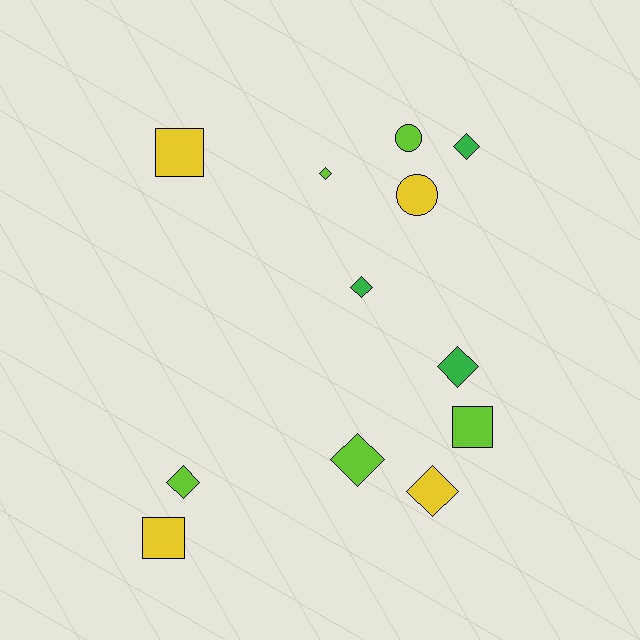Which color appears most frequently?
Lime, with 5 objects.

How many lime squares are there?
There is 1 lime square.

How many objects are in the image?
There are 12 objects.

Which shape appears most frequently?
Diamond, with 7 objects.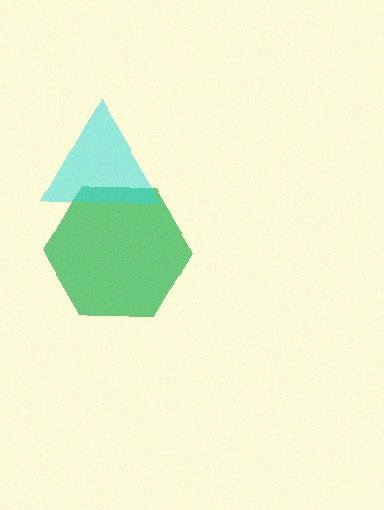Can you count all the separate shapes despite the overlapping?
Yes, there are 2 separate shapes.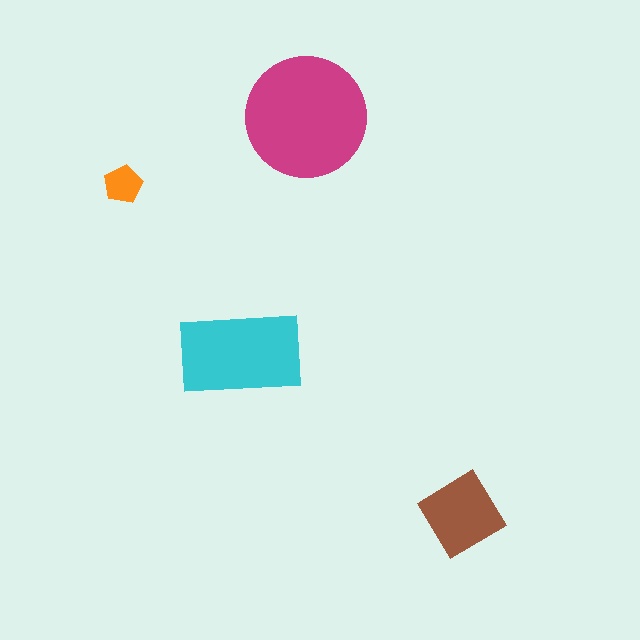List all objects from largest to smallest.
The magenta circle, the cyan rectangle, the brown diamond, the orange pentagon.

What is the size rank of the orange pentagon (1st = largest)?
4th.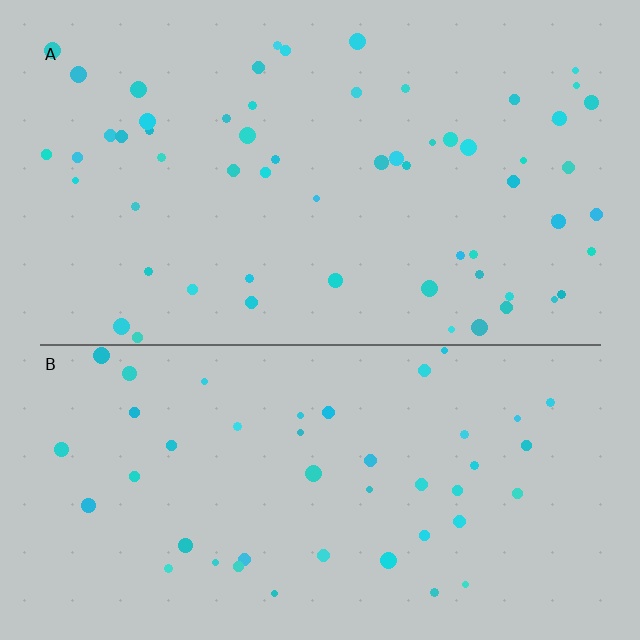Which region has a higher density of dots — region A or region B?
A (the top).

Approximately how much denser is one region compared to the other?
Approximately 1.4× — region A over region B.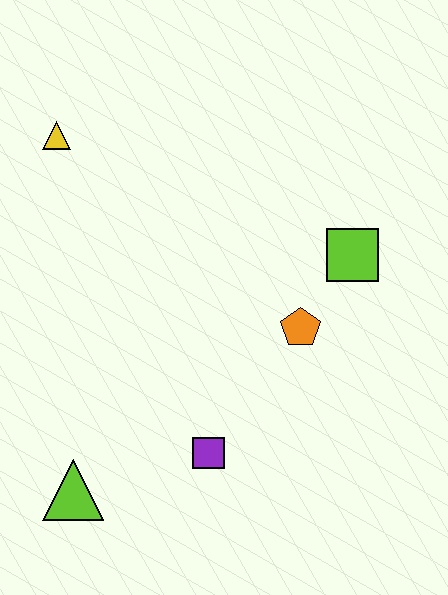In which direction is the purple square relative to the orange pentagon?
The purple square is below the orange pentagon.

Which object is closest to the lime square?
The orange pentagon is closest to the lime square.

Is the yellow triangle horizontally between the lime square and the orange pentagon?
No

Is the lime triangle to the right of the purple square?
No